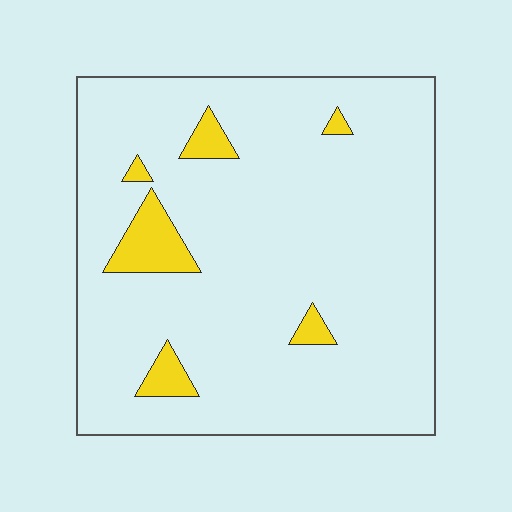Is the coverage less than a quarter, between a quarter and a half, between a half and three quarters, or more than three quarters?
Less than a quarter.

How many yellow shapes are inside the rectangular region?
6.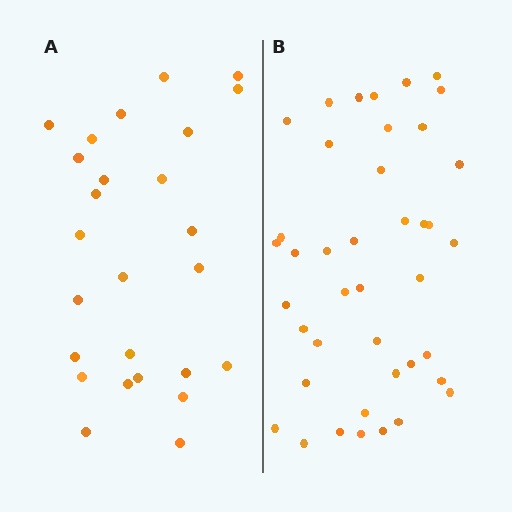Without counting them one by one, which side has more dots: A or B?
Region B (the right region) has more dots.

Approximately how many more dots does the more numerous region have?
Region B has approximately 15 more dots than region A.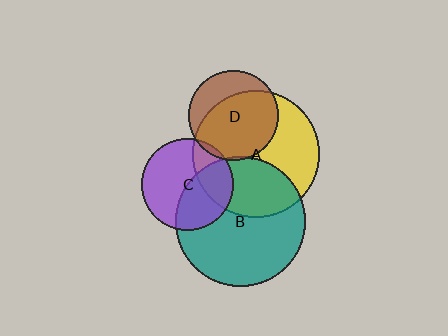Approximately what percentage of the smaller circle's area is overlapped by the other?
Approximately 35%.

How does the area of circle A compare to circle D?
Approximately 2.0 times.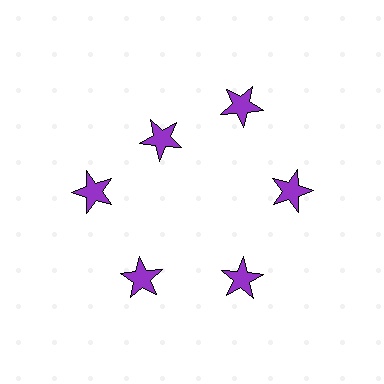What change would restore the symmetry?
The symmetry would be restored by moving it outward, back onto the ring so that all 6 stars sit at equal angles and equal distance from the center.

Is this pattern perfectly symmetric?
No. The 6 purple stars are arranged in a ring, but one element near the 11 o'clock position is pulled inward toward the center, breaking the 6-fold rotational symmetry.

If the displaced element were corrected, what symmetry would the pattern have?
It would have 6-fold rotational symmetry — the pattern would map onto itself every 60 degrees.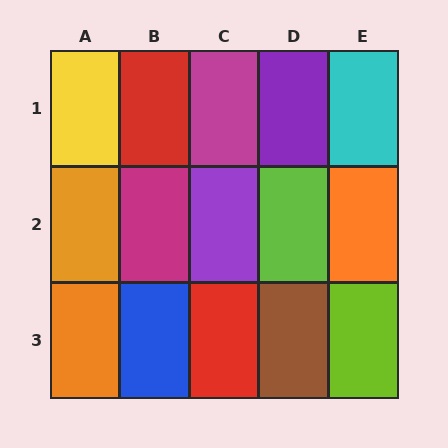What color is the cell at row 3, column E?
Lime.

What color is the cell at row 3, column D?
Brown.